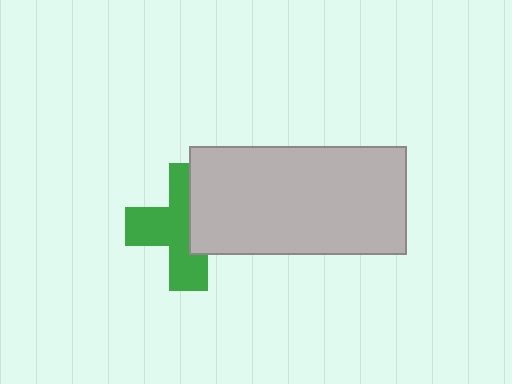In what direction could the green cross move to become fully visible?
The green cross could move left. That would shift it out from behind the light gray rectangle entirely.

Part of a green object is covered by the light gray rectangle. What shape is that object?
It is a cross.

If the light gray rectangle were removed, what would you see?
You would see the complete green cross.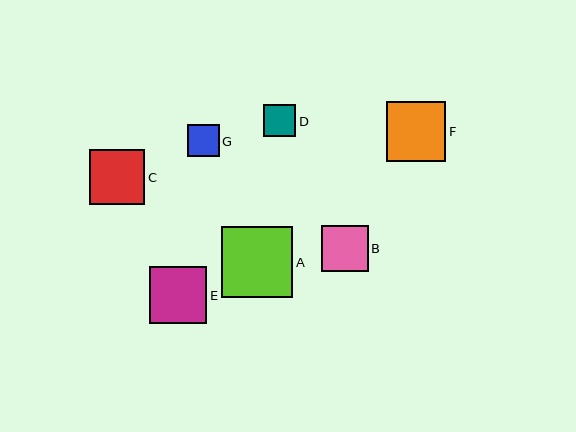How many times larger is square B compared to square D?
Square B is approximately 1.5 times the size of square D.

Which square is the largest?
Square A is the largest with a size of approximately 71 pixels.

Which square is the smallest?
Square G is the smallest with a size of approximately 32 pixels.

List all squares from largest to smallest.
From largest to smallest: A, F, E, C, B, D, G.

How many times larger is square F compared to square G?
Square F is approximately 1.9 times the size of square G.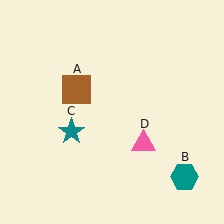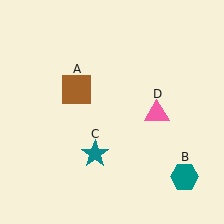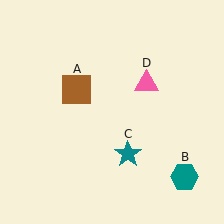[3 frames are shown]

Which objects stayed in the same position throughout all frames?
Brown square (object A) and teal hexagon (object B) remained stationary.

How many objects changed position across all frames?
2 objects changed position: teal star (object C), pink triangle (object D).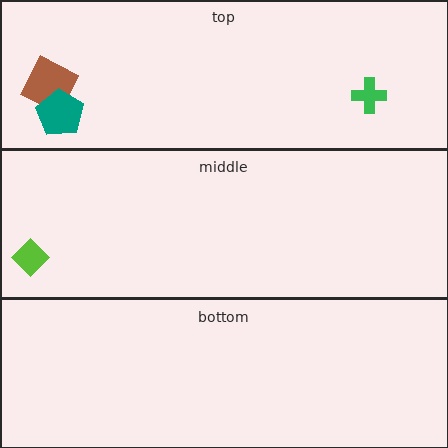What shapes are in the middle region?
The lime diamond.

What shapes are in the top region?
The brown square, the green cross, the teal pentagon.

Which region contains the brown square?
The top region.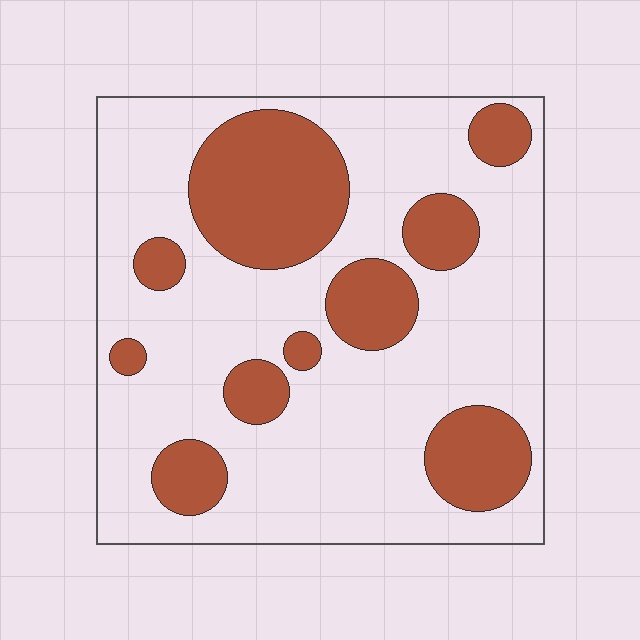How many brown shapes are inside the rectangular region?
10.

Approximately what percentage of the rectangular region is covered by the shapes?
Approximately 30%.